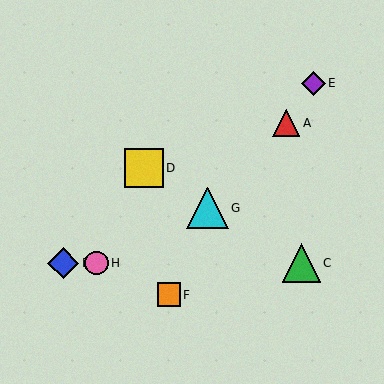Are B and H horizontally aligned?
Yes, both are at y≈263.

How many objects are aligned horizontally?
3 objects (B, C, H) are aligned horizontally.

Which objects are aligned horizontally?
Objects B, C, H are aligned horizontally.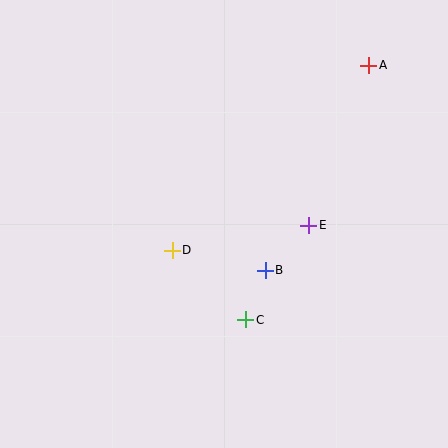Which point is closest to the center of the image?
Point D at (172, 250) is closest to the center.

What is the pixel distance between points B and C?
The distance between B and C is 53 pixels.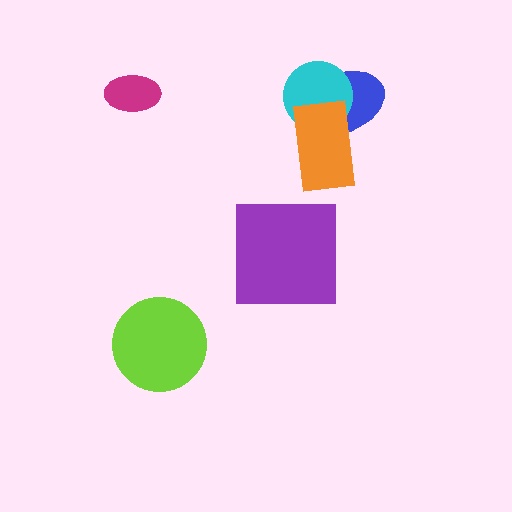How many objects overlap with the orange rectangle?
2 objects overlap with the orange rectangle.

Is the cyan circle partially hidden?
Yes, it is partially covered by another shape.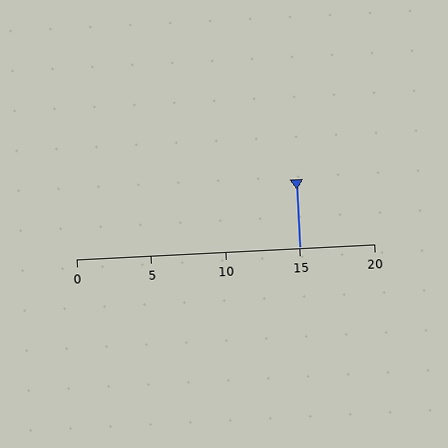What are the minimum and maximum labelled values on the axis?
The axis runs from 0 to 20.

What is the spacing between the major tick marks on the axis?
The major ticks are spaced 5 apart.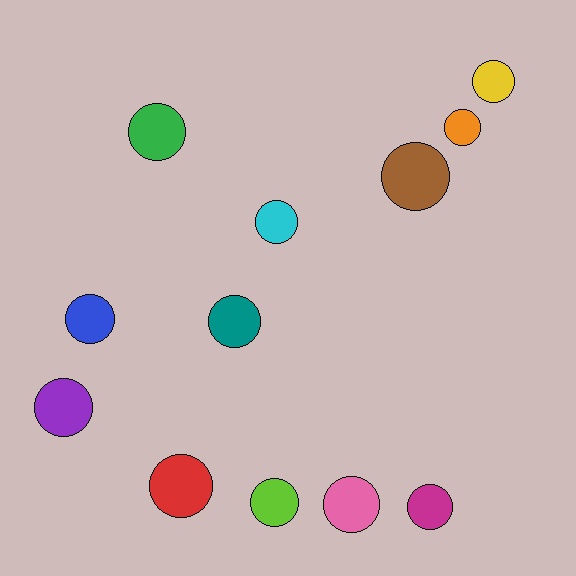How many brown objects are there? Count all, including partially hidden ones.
There is 1 brown object.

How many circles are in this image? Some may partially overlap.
There are 12 circles.